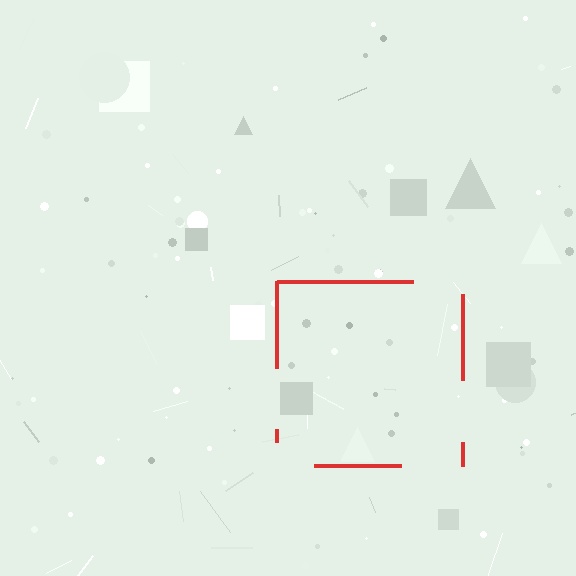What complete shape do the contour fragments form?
The contour fragments form a square.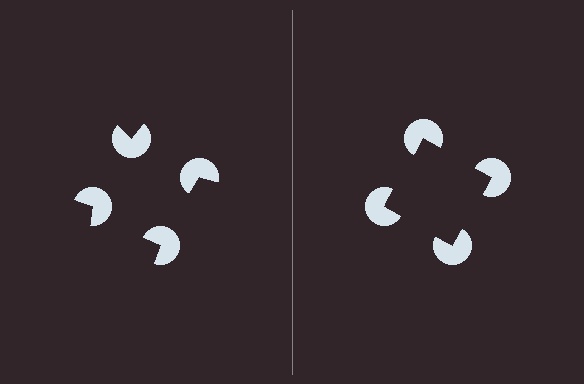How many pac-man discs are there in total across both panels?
8 — 4 on each side.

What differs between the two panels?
The pac-man discs are positioned identically on both sides; only the wedge orientations differ. On the right they align to a square; on the left they are misaligned.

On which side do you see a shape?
An illusory square appears on the right side. On the left side the wedge cuts are rotated, so no coherent shape forms.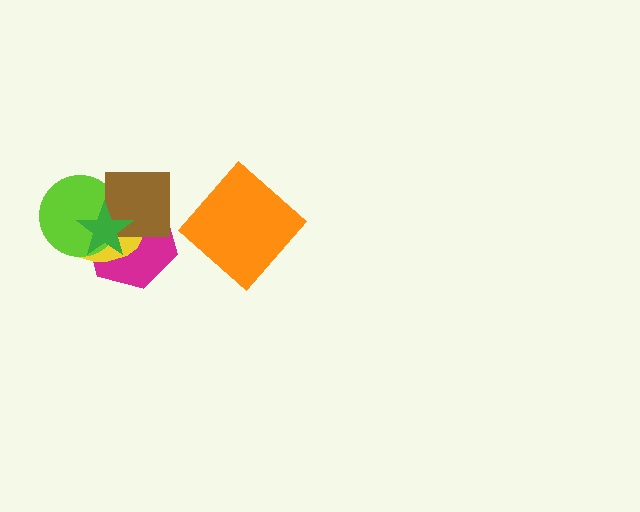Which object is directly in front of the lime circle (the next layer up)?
The brown square is directly in front of the lime circle.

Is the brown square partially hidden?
Yes, it is partially covered by another shape.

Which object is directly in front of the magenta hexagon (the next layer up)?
The yellow ellipse is directly in front of the magenta hexagon.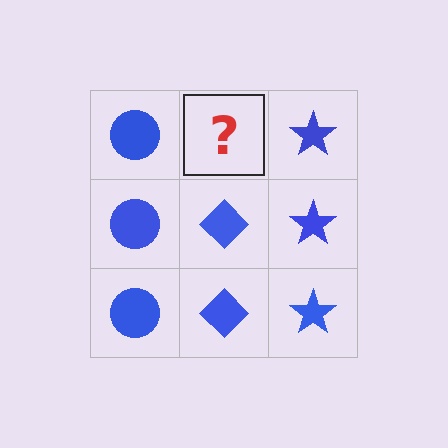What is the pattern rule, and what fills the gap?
The rule is that each column has a consistent shape. The gap should be filled with a blue diamond.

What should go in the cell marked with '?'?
The missing cell should contain a blue diamond.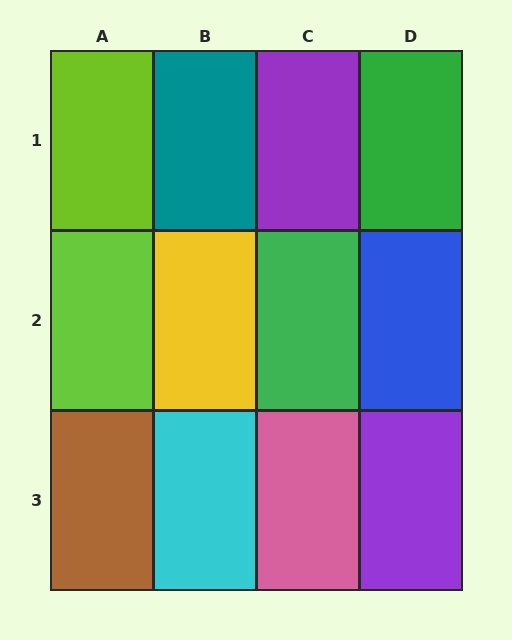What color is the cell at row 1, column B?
Teal.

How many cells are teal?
1 cell is teal.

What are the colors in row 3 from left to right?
Brown, cyan, pink, purple.